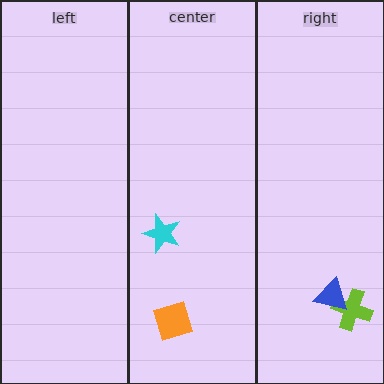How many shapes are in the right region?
2.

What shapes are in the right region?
The lime cross, the blue triangle.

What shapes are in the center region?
The orange diamond, the cyan star.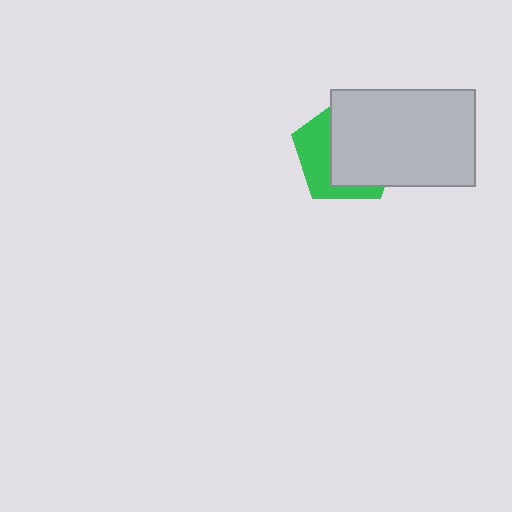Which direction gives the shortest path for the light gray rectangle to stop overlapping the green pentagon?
Moving right gives the shortest separation.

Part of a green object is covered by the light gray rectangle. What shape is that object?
It is a pentagon.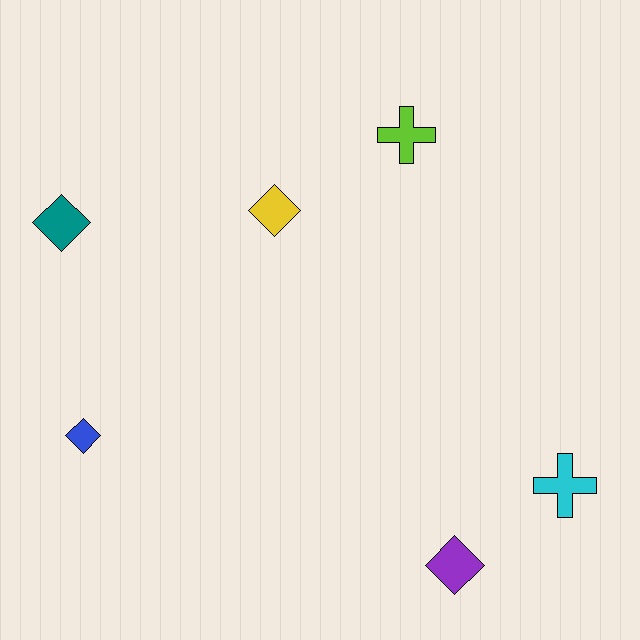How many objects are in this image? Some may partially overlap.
There are 6 objects.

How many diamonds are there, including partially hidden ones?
There are 4 diamonds.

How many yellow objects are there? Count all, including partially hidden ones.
There is 1 yellow object.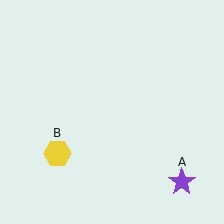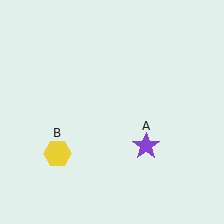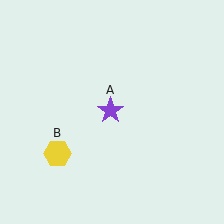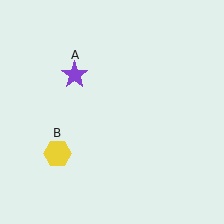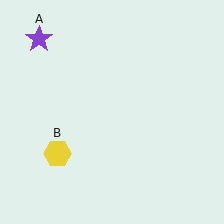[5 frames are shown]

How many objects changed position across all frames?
1 object changed position: purple star (object A).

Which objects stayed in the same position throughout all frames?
Yellow hexagon (object B) remained stationary.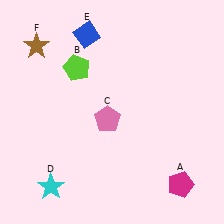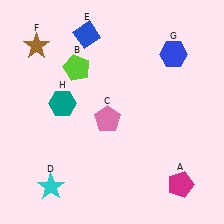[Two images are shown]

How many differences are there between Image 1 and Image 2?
There are 2 differences between the two images.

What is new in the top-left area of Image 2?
A teal hexagon (H) was added in the top-left area of Image 2.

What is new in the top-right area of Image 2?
A blue hexagon (G) was added in the top-right area of Image 2.